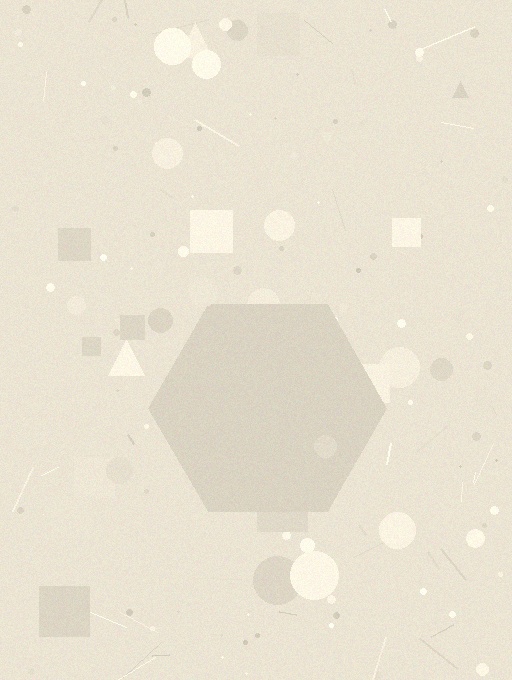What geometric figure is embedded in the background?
A hexagon is embedded in the background.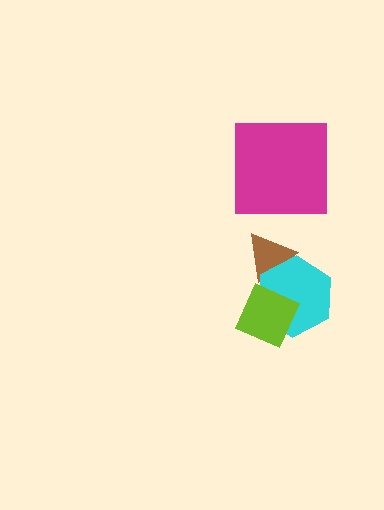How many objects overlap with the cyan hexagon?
2 objects overlap with the cyan hexagon.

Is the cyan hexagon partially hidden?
Yes, it is partially covered by another shape.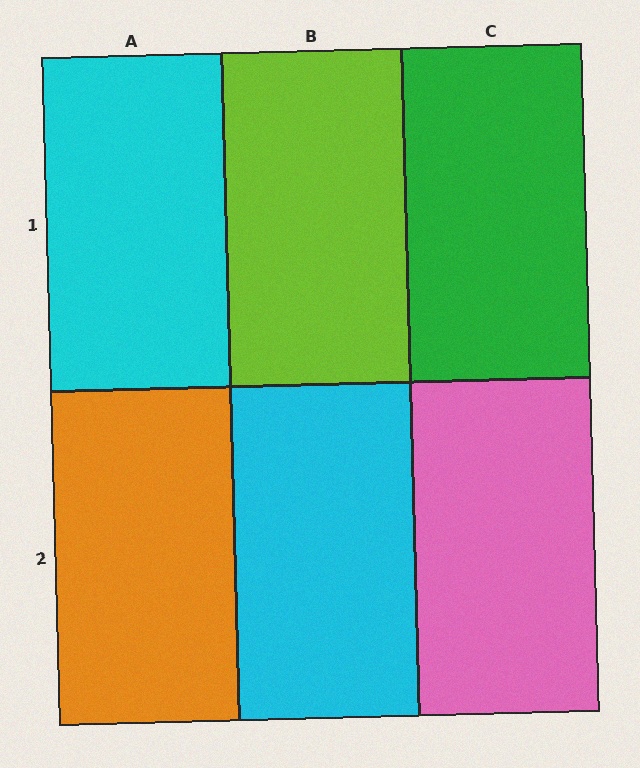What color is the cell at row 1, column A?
Cyan.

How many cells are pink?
1 cell is pink.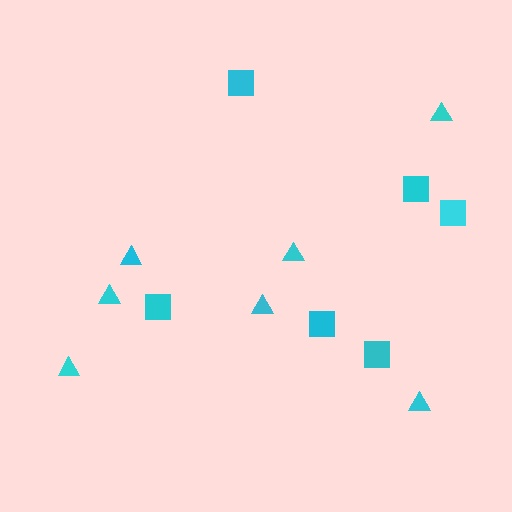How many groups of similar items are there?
There are 2 groups: one group of triangles (7) and one group of squares (6).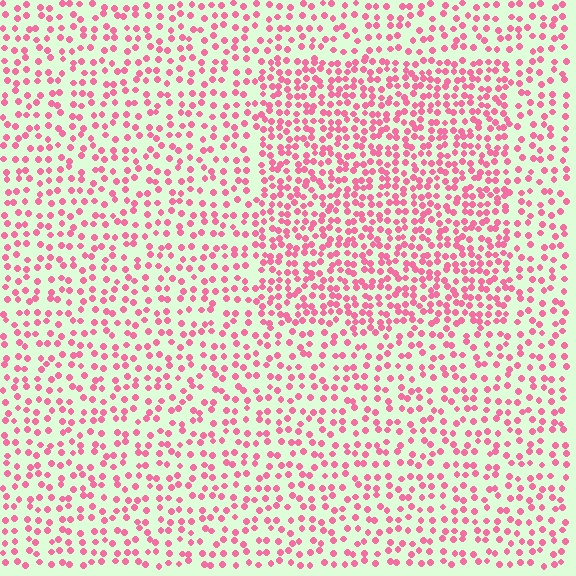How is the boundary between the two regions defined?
The boundary is defined by a change in element density (approximately 1.7x ratio). All elements are the same color, size, and shape.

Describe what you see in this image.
The image contains small pink elements arranged at two different densities. A rectangle-shaped region is visible where the elements are more densely packed than the surrounding area.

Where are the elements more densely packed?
The elements are more densely packed inside the rectangle boundary.